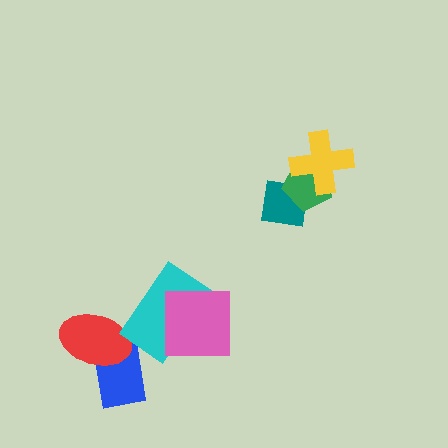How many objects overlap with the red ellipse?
1 object overlaps with the red ellipse.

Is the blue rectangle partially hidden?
Yes, it is partially covered by another shape.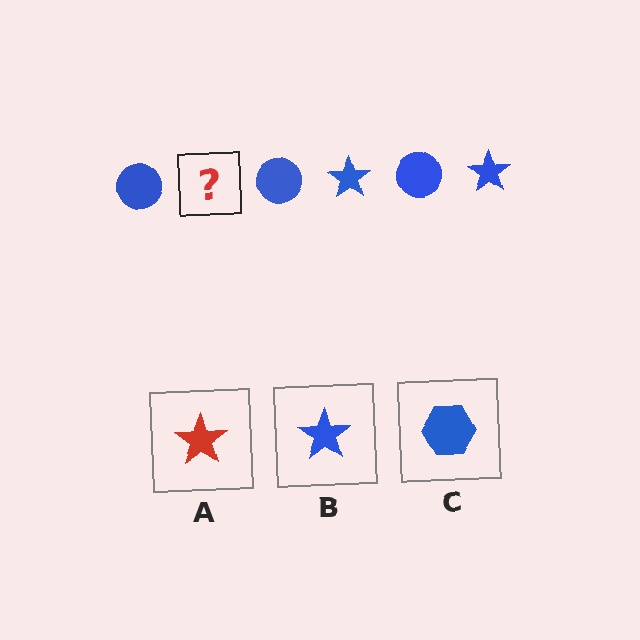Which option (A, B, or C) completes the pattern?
B.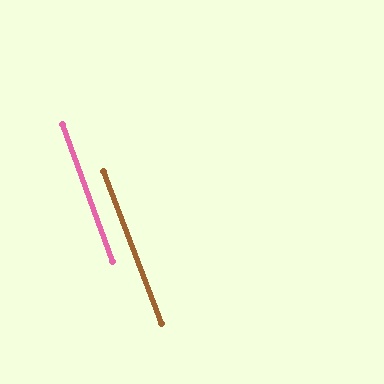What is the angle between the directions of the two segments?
Approximately 1 degree.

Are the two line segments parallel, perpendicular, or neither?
Parallel — their directions differ by only 0.9°.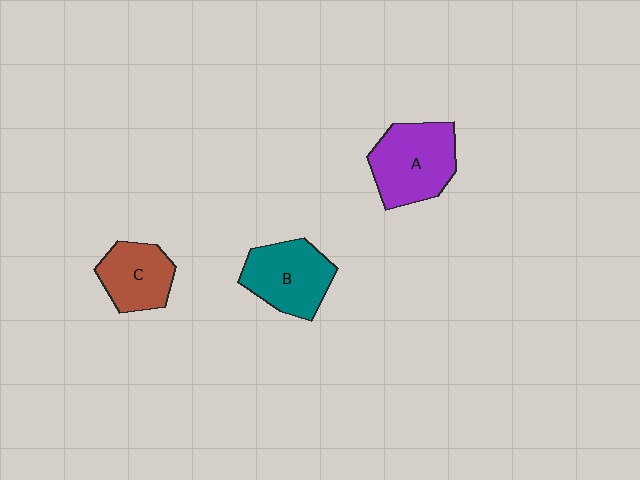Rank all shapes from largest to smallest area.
From largest to smallest: A (purple), B (teal), C (brown).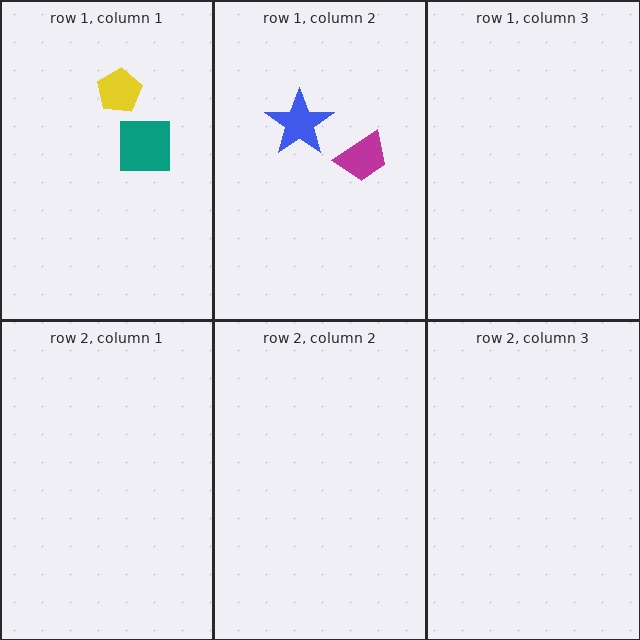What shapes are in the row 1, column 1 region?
The teal square, the yellow pentagon.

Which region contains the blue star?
The row 1, column 2 region.